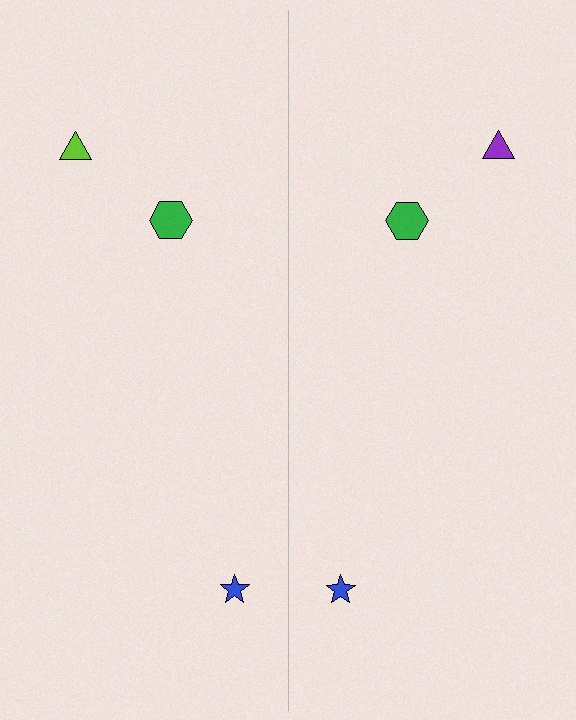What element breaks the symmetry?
The purple triangle on the right side breaks the symmetry — its mirror counterpart is lime.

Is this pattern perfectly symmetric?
No, the pattern is not perfectly symmetric. The purple triangle on the right side breaks the symmetry — its mirror counterpart is lime.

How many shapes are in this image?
There are 6 shapes in this image.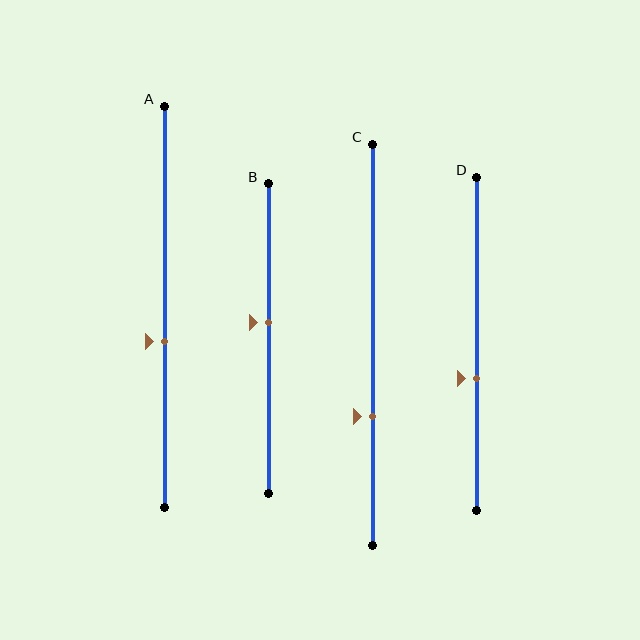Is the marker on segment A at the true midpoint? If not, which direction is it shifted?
No, the marker on segment A is shifted downward by about 9% of the segment length.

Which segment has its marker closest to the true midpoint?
Segment B has its marker closest to the true midpoint.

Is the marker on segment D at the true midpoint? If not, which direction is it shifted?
No, the marker on segment D is shifted downward by about 11% of the segment length.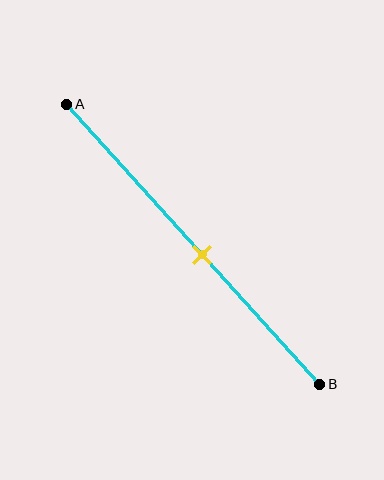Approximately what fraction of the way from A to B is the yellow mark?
The yellow mark is approximately 55% of the way from A to B.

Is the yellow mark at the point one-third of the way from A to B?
No, the mark is at about 55% from A, not at the 33% one-third point.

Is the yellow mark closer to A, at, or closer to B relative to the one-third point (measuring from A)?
The yellow mark is closer to point B than the one-third point of segment AB.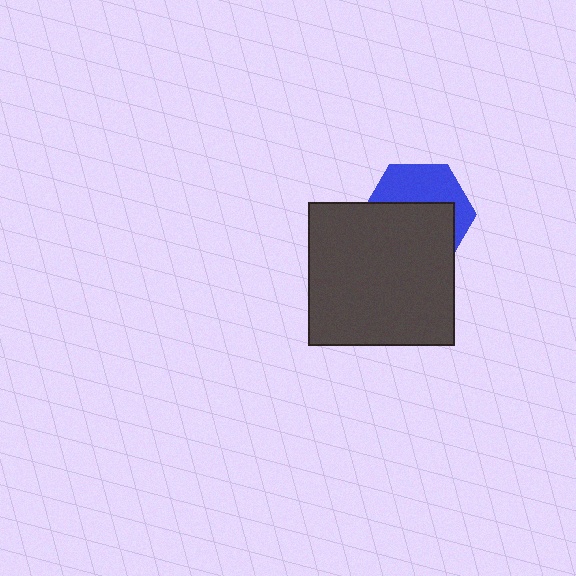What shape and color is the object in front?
The object in front is a dark gray rectangle.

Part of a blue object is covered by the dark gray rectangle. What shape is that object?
It is a hexagon.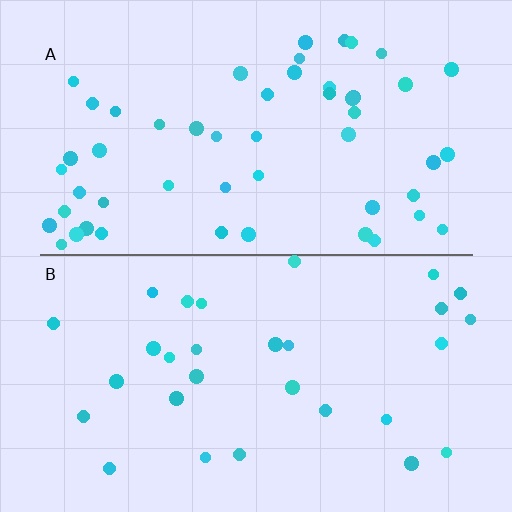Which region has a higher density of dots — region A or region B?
A (the top).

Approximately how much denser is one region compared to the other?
Approximately 1.8× — region A over region B.